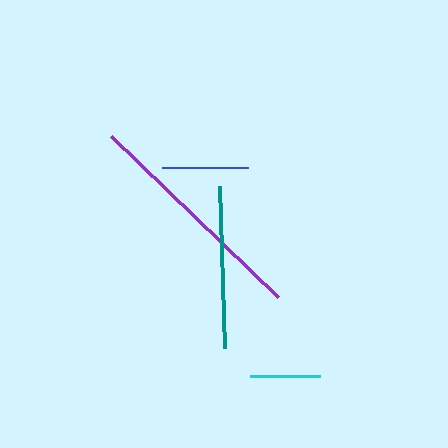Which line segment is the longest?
The purple line is the longest at approximately 231 pixels.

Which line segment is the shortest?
The cyan line is the shortest at approximately 70 pixels.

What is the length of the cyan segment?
The cyan segment is approximately 70 pixels long.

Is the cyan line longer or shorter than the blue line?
The blue line is longer than the cyan line.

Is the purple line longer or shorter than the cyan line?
The purple line is longer than the cyan line.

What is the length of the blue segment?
The blue segment is approximately 85 pixels long.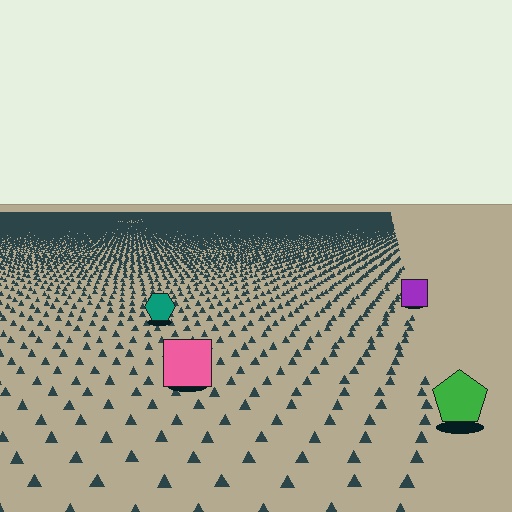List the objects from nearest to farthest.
From nearest to farthest: the green pentagon, the pink square, the teal hexagon, the purple square.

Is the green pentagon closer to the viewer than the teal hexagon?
Yes. The green pentagon is closer — you can tell from the texture gradient: the ground texture is coarser near it.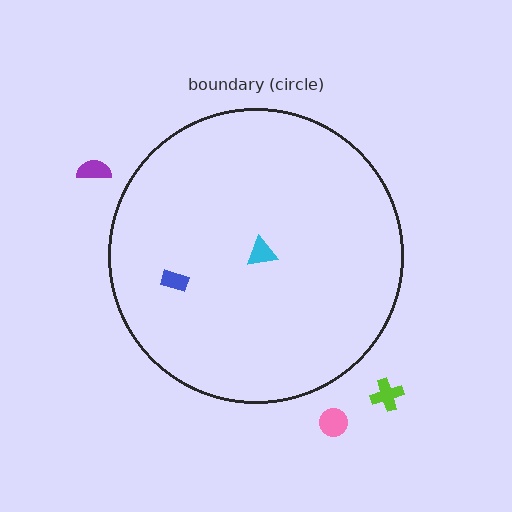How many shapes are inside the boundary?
2 inside, 3 outside.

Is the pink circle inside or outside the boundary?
Outside.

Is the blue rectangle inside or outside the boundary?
Inside.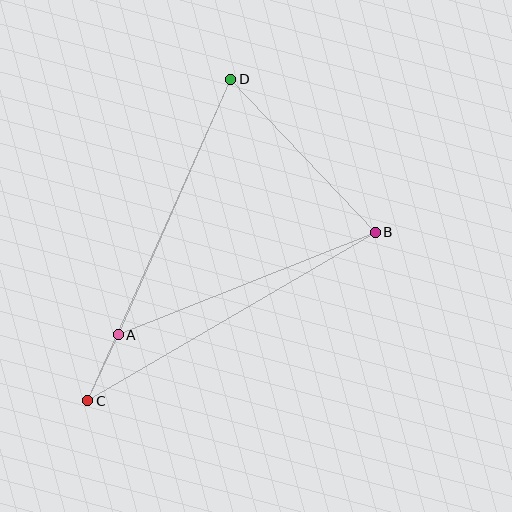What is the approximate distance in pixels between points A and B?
The distance between A and B is approximately 277 pixels.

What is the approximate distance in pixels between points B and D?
The distance between B and D is approximately 211 pixels.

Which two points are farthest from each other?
Points C and D are farthest from each other.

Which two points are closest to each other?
Points A and C are closest to each other.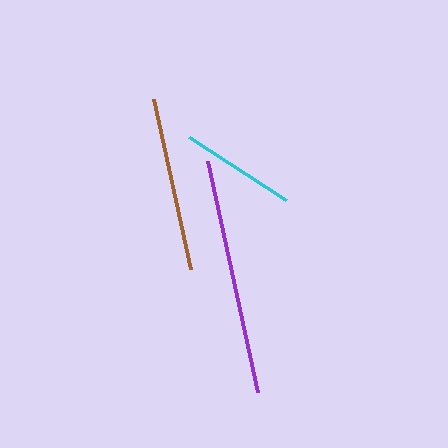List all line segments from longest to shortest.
From longest to shortest: purple, brown, cyan.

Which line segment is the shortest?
The cyan line is the shortest at approximately 116 pixels.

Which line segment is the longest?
The purple line is the longest at approximately 237 pixels.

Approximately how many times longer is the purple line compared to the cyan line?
The purple line is approximately 2.0 times the length of the cyan line.